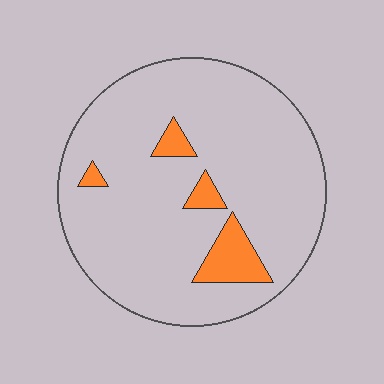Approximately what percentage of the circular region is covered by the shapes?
Approximately 10%.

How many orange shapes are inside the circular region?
4.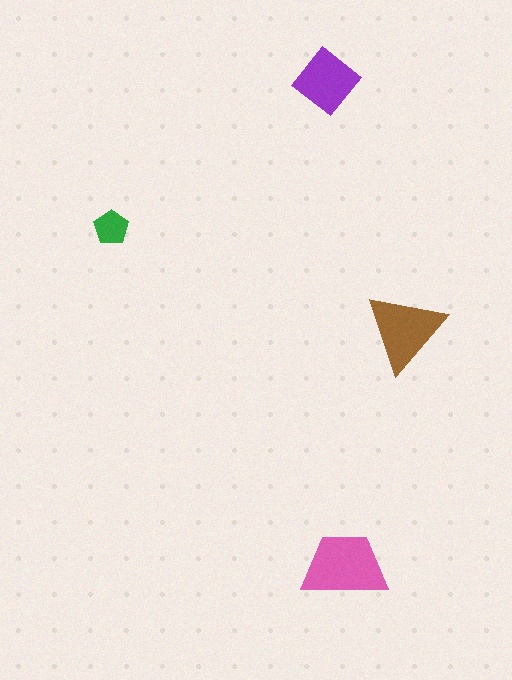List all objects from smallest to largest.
The green pentagon, the purple diamond, the brown triangle, the pink trapezoid.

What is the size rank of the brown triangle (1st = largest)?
2nd.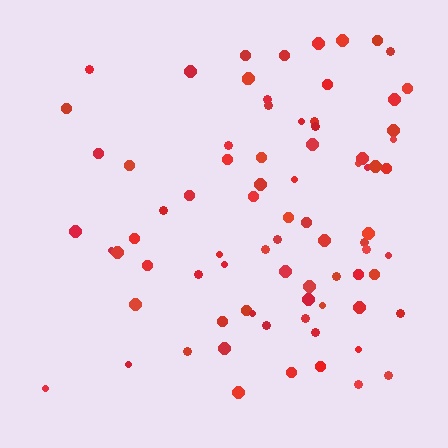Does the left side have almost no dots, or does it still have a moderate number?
Still a moderate number, just noticeably fewer than the right.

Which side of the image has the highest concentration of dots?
The right.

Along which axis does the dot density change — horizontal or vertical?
Horizontal.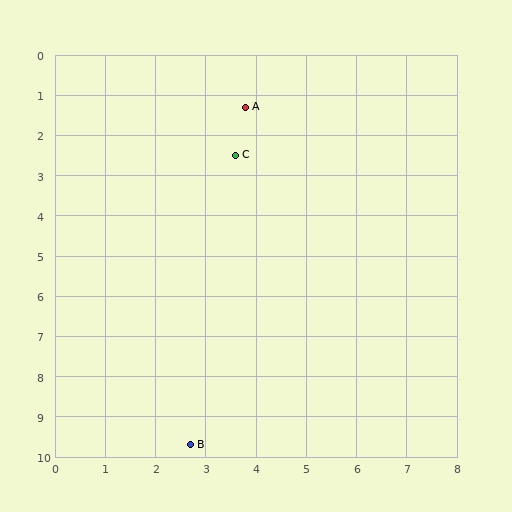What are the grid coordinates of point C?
Point C is at approximately (3.6, 2.5).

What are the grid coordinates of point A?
Point A is at approximately (3.8, 1.3).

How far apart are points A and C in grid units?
Points A and C are about 1.2 grid units apart.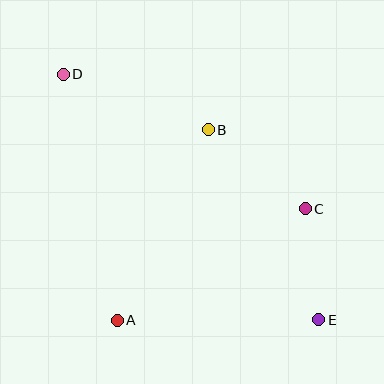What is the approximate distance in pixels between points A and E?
The distance between A and E is approximately 202 pixels.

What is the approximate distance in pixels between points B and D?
The distance between B and D is approximately 155 pixels.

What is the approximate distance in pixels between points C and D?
The distance between C and D is approximately 277 pixels.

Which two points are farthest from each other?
Points D and E are farthest from each other.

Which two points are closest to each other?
Points C and E are closest to each other.